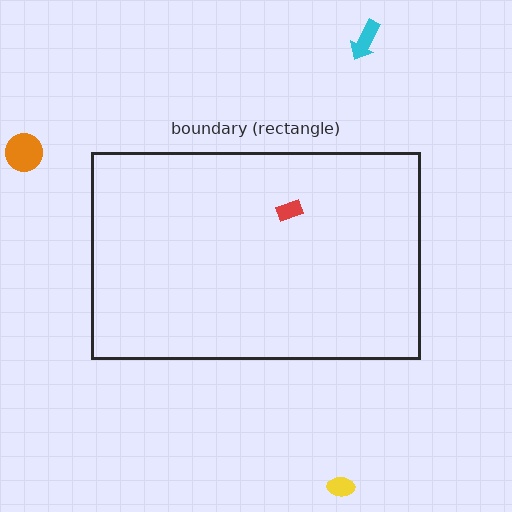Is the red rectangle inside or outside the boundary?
Inside.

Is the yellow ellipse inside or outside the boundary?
Outside.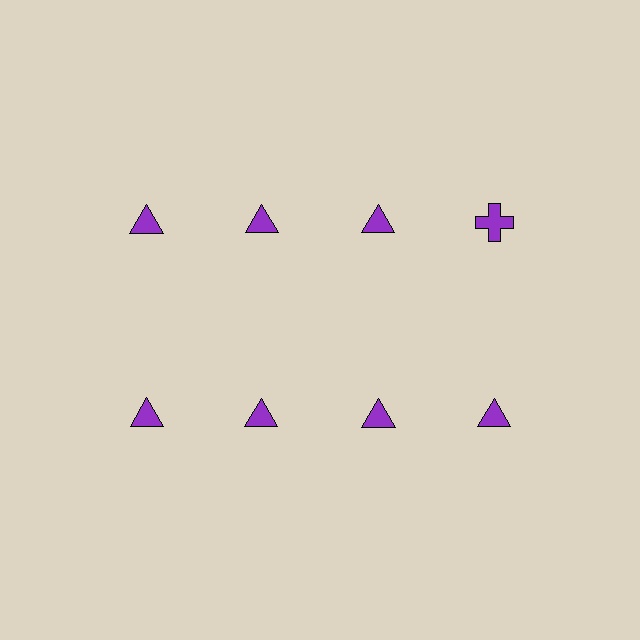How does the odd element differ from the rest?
It has a different shape: cross instead of triangle.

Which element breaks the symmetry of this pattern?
The purple cross in the top row, second from right column breaks the symmetry. All other shapes are purple triangles.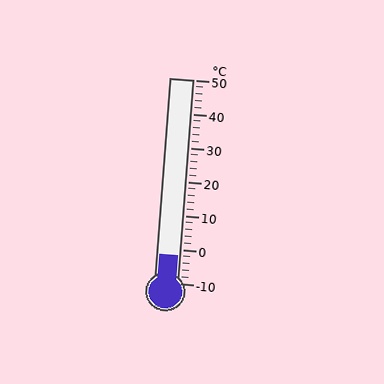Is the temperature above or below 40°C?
The temperature is below 40°C.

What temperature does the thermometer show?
The thermometer shows approximately -2°C.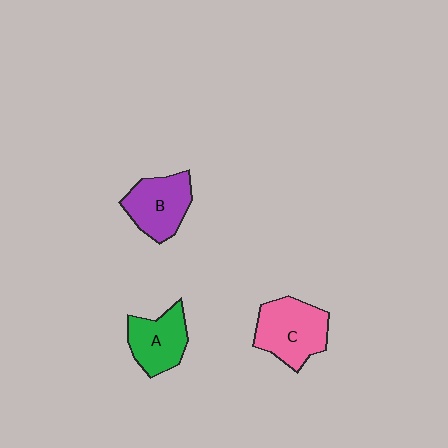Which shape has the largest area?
Shape C (pink).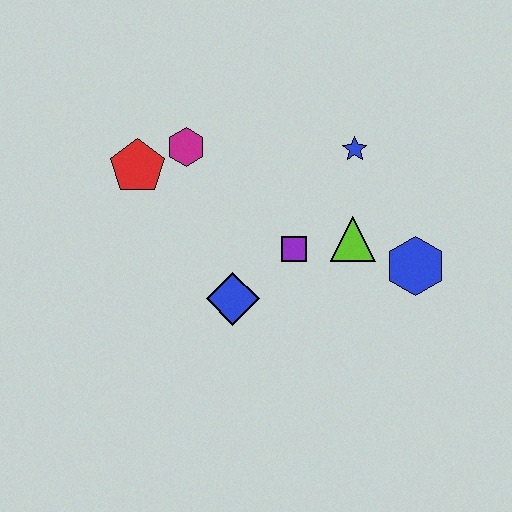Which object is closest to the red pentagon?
The magenta hexagon is closest to the red pentagon.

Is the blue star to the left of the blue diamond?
No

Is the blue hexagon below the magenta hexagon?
Yes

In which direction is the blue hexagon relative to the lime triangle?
The blue hexagon is to the right of the lime triangle.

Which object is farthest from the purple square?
The red pentagon is farthest from the purple square.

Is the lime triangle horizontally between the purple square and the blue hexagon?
Yes